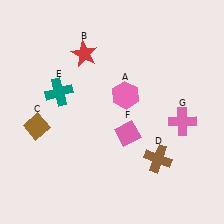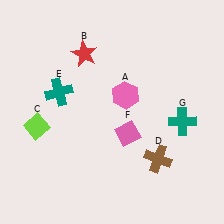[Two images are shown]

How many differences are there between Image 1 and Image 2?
There are 2 differences between the two images.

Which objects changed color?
C changed from brown to lime. G changed from pink to teal.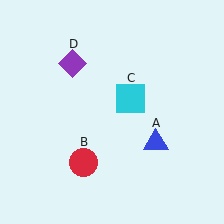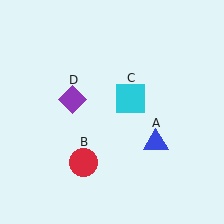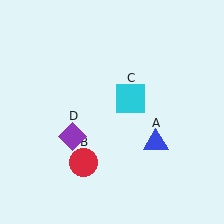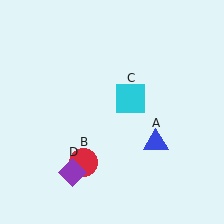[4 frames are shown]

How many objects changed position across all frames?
1 object changed position: purple diamond (object D).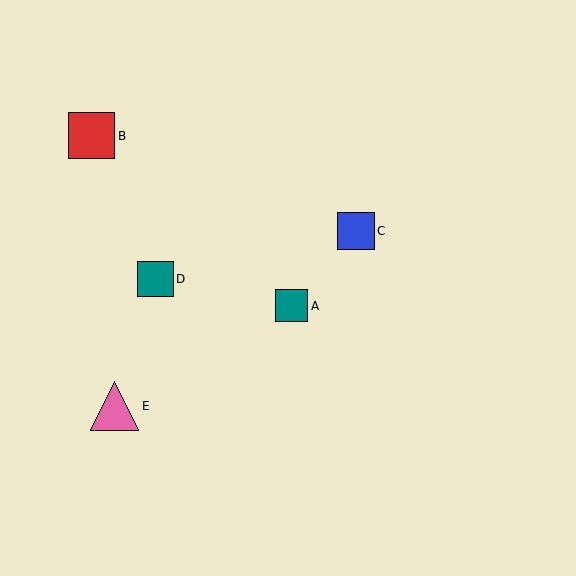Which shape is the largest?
The pink triangle (labeled E) is the largest.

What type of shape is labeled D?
Shape D is a teal square.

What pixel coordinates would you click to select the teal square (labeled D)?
Click at (156, 279) to select the teal square D.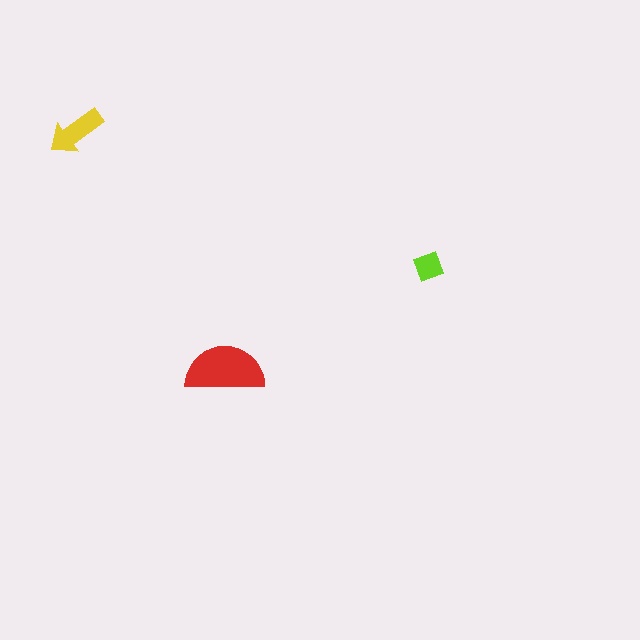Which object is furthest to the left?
The yellow arrow is leftmost.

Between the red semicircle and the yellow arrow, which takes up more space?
The red semicircle.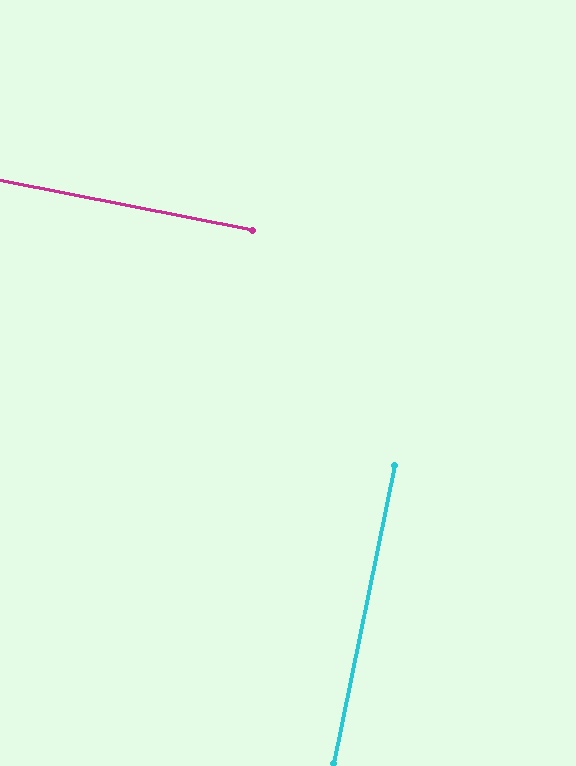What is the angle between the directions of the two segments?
Approximately 90 degrees.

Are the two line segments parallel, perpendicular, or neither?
Perpendicular — they meet at approximately 90°.